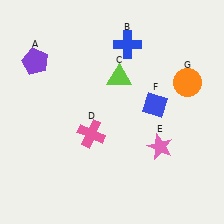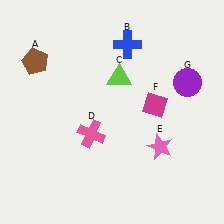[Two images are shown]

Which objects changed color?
A changed from purple to brown. F changed from blue to magenta. G changed from orange to purple.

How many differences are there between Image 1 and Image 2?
There are 3 differences between the two images.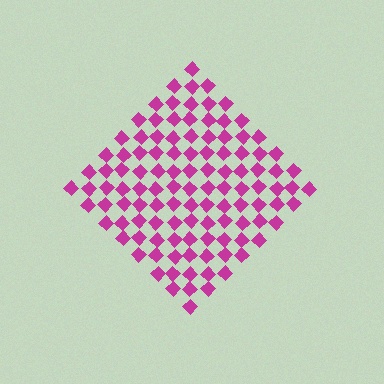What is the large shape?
The large shape is a diamond.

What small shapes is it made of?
It is made of small diamonds.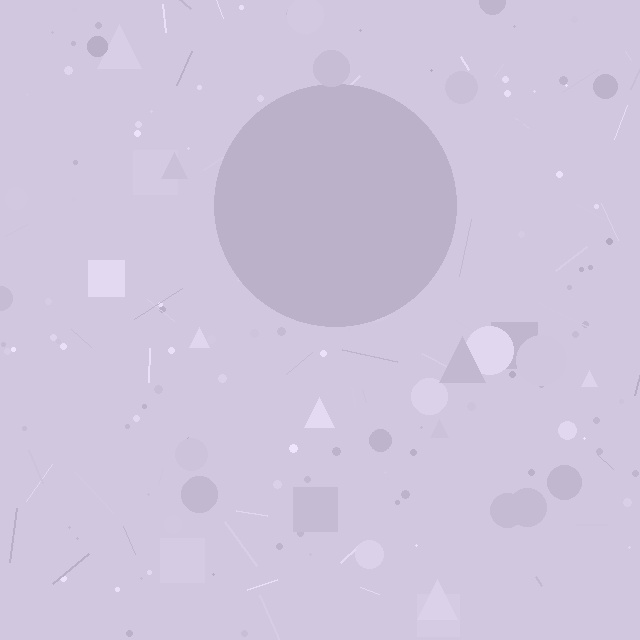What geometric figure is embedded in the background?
A circle is embedded in the background.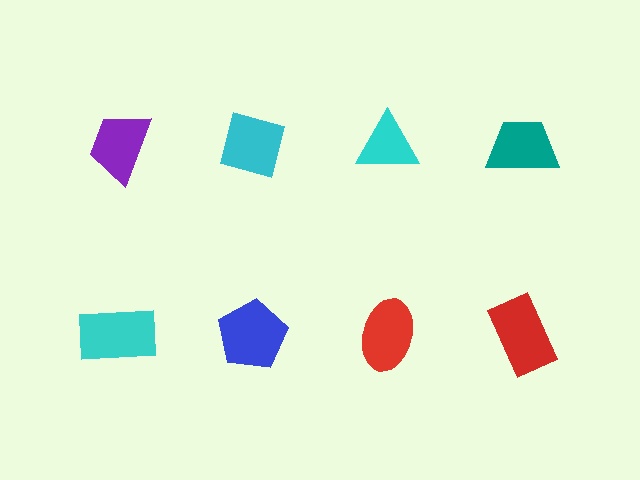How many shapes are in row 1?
4 shapes.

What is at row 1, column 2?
A cyan diamond.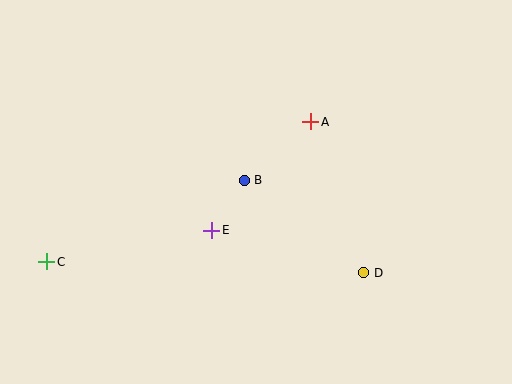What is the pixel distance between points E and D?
The distance between E and D is 158 pixels.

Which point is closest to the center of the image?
Point B at (244, 180) is closest to the center.